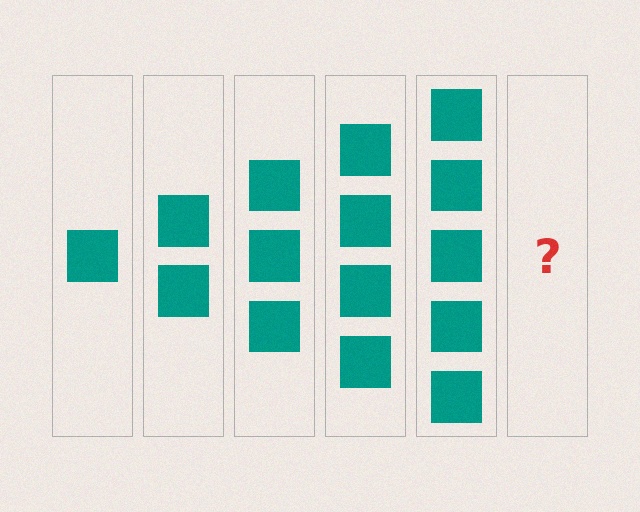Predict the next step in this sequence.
The next step is 6 squares.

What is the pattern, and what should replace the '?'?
The pattern is that each step adds one more square. The '?' should be 6 squares.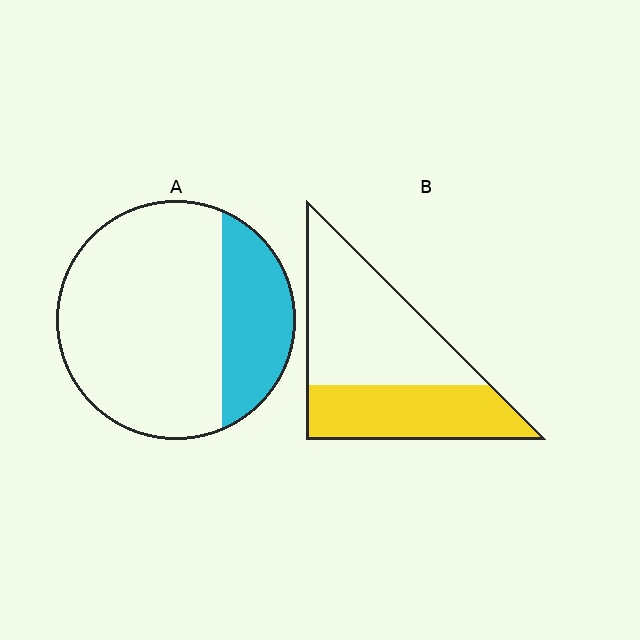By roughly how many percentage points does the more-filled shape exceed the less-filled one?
By roughly 15 percentage points (B over A).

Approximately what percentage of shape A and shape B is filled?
A is approximately 25% and B is approximately 40%.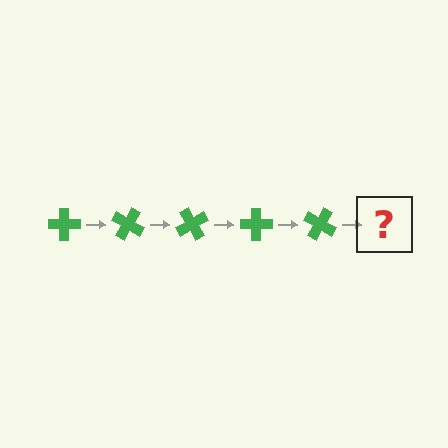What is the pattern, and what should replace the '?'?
The pattern is that the cross rotates 30 degrees each step. The '?' should be a green cross rotated 150 degrees.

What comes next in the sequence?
The next element should be a green cross rotated 150 degrees.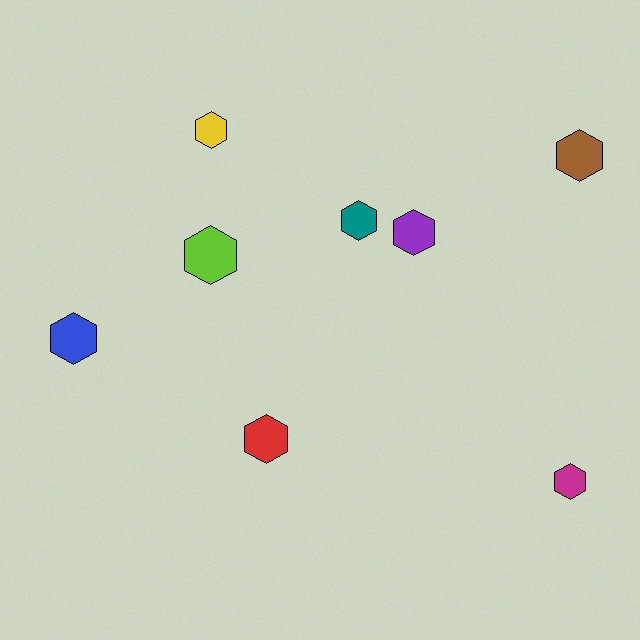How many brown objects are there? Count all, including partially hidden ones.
There is 1 brown object.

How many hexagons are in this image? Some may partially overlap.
There are 8 hexagons.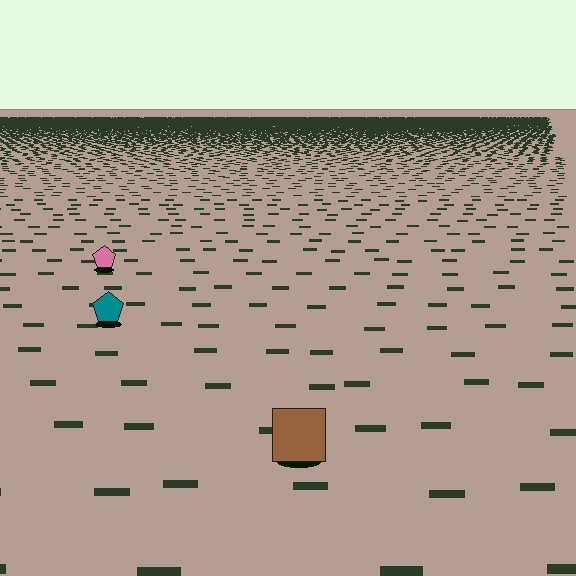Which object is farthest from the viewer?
The pink pentagon is farthest from the viewer. It appears smaller and the ground texture around it is denser.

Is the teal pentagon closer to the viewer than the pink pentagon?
Yes. The teal pentagon is closer — you can tell from the texture gradient: the ground texture is coarser near it.